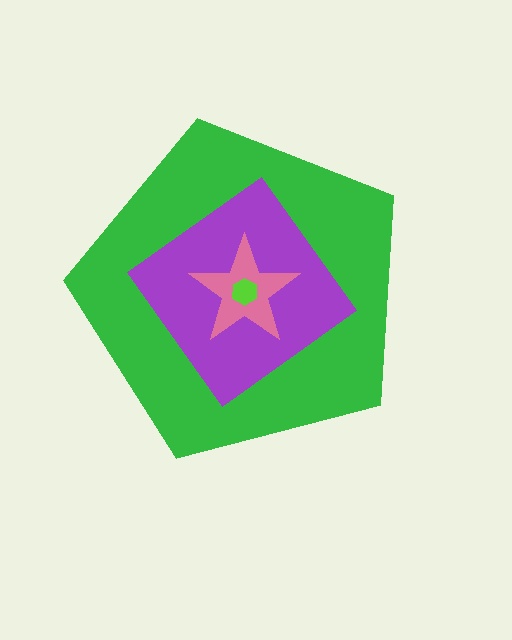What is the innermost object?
The lime hexagon.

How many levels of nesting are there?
4.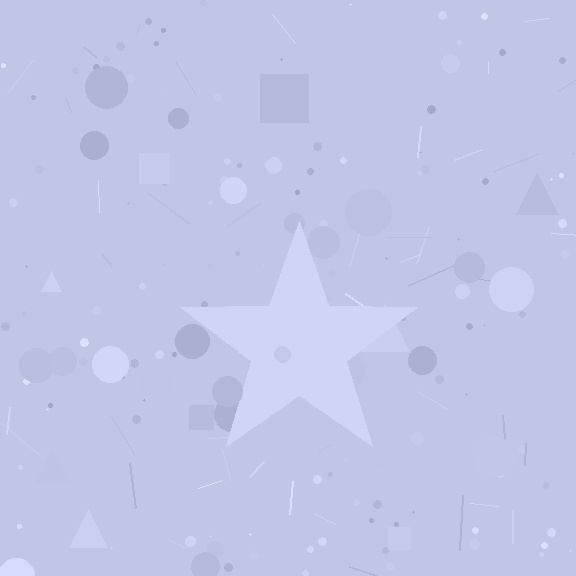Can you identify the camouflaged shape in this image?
The camouflaged shape is a star.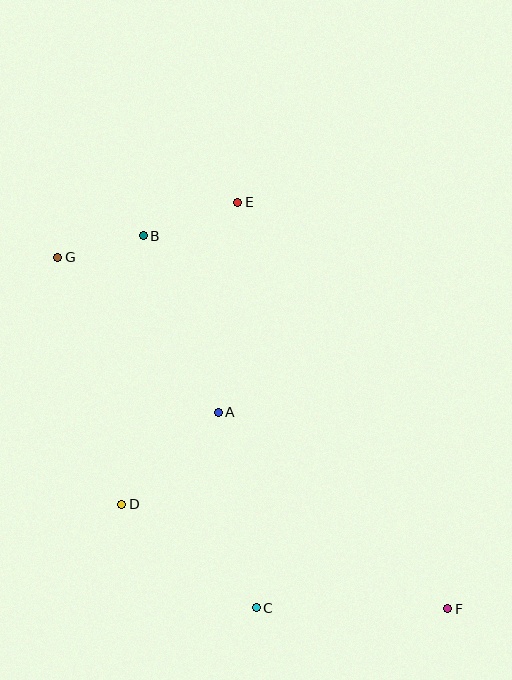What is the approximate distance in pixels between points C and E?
The distance between C and E is approximately 406 pixels.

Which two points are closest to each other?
Points B and G are closest to each other.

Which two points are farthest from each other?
Points F and G are farthest from each other.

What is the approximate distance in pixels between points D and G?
The distance between D and G is approximately 255 pixels.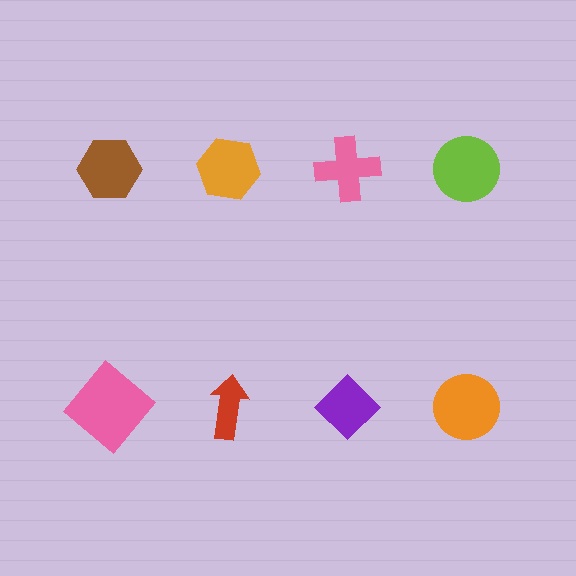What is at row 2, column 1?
A pink diamond.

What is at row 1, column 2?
An orange hexagon.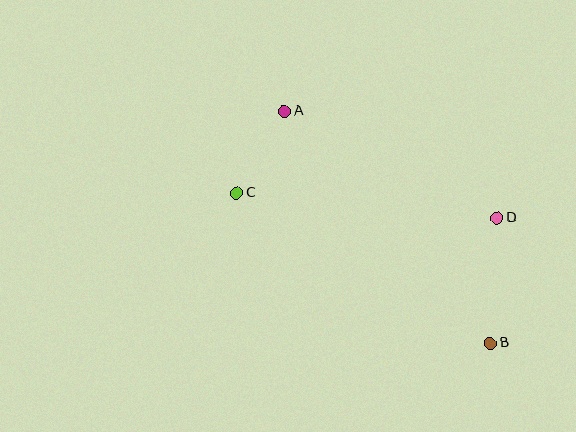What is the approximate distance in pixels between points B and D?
The distance between B and D is approximately 126 pixels.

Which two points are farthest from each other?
Points A and B are farthest from each other.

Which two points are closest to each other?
Points A and C are closest to each other.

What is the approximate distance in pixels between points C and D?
The distance between C and D is approximately 262 pixels.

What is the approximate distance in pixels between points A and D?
The distance between A and D is approximately 238 pixels.